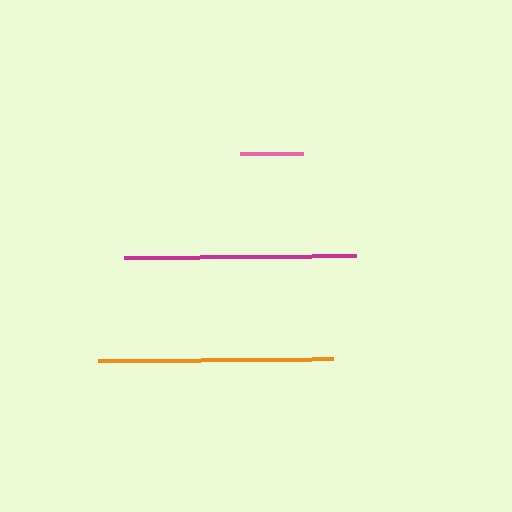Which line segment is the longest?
The orange line is the longest at approximately 235 pixels.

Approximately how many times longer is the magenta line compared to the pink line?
The magenta line is approximately 3.7 times the length of the pink line.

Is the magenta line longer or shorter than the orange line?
The orange line is longer than the magenta line.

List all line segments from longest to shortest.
From longest to shortest: orange, magenta, pink.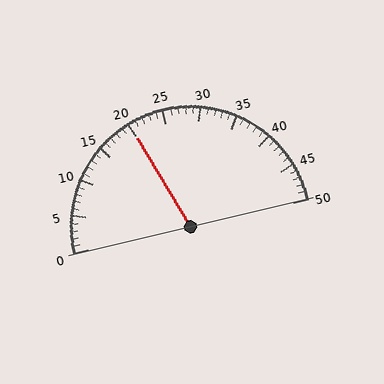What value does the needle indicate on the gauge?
The needle indicates approximately 20.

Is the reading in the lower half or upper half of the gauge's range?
The reading is in the lower half of the range (0 to 50).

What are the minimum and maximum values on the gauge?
The gauge ranges from 0 to 50.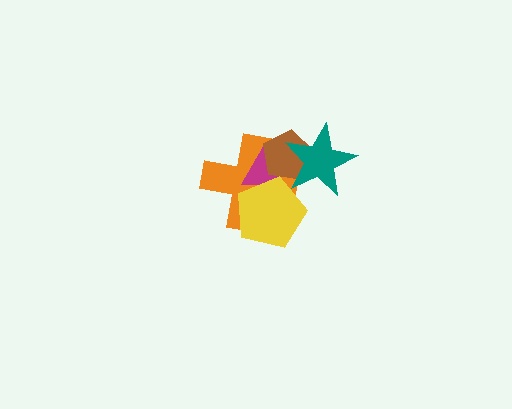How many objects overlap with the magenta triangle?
4 objects overlap with the magenta triangle.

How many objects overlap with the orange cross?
4 objects overlap with the orange cross.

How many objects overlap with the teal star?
3 objects overlap with the teal star.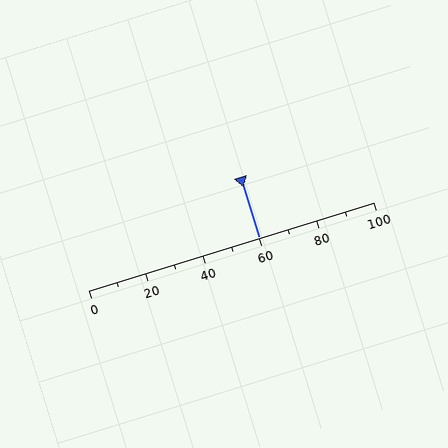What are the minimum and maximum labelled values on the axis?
The axis runs from 0 to 100.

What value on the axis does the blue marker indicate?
The marker indicates approximately 60.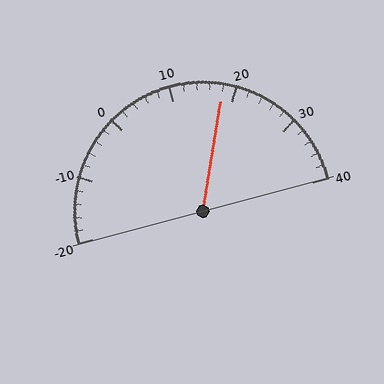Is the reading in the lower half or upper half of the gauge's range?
The reading is in the upper half of the range (-20 to 40).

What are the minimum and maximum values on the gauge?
The gauge ranges from -20 to 40.